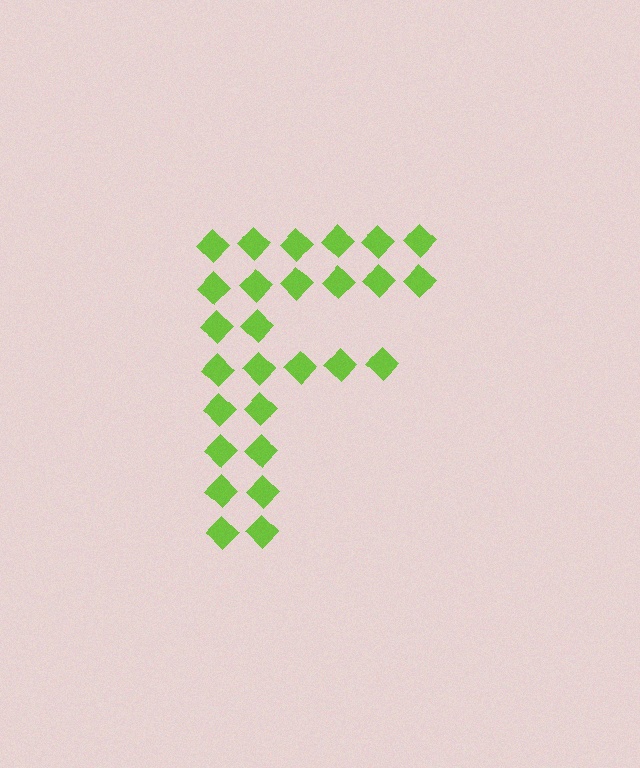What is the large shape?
The large shape is the letter F.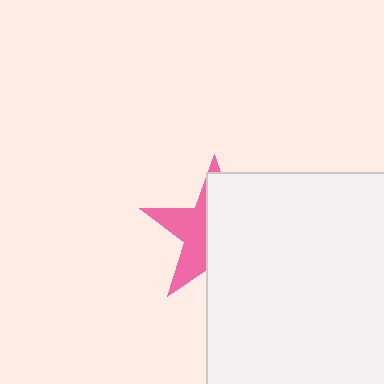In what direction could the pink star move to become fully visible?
The pink star could move left. That would shift it out from behind the white square entirely.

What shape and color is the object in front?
The object in front is a white square.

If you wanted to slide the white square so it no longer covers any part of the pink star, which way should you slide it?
Slide it right — that is the most direct way to separate the two shapes.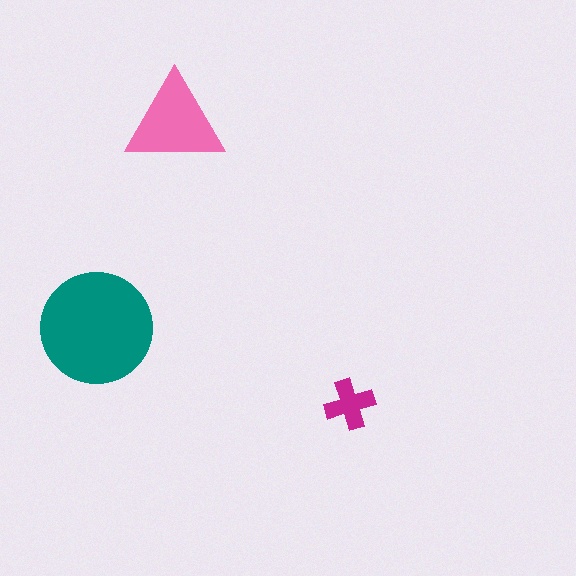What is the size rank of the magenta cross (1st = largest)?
3rd.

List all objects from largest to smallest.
The teal circle, the pink triangle, the magenta cross.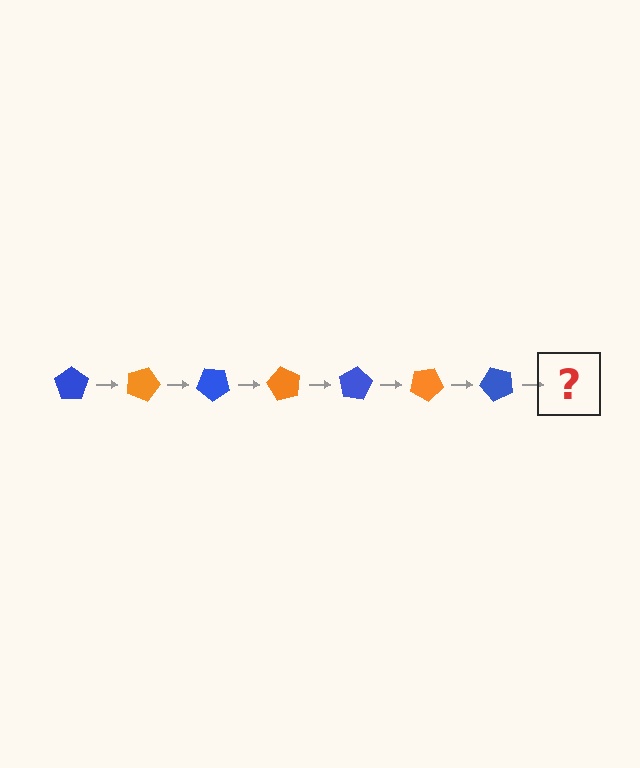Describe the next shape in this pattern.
It should be an orange pentagon, rotated 140 degrees from the start.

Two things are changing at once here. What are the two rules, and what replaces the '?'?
The two rules are that it rotates 20 degrees each step and the color cycles through blue and orange. The '?' should be an orange pentagon, rotated 140 degrees from the start.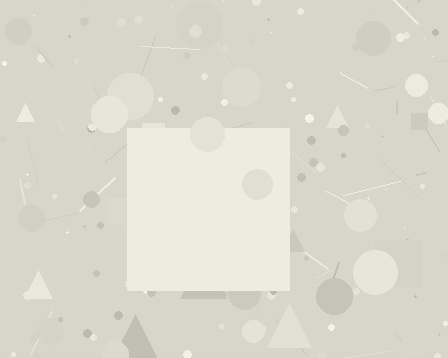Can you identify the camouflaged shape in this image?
The camouflaged shape is a square.